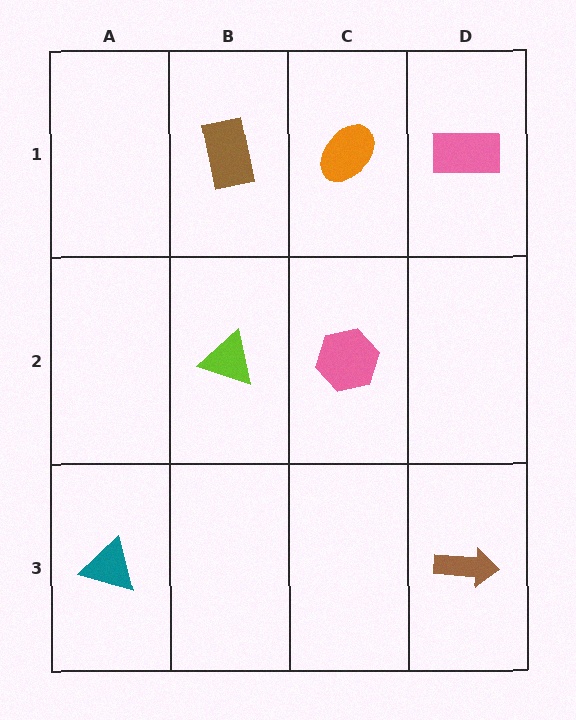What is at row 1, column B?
A brown rectangle.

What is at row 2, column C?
A pink hexagon.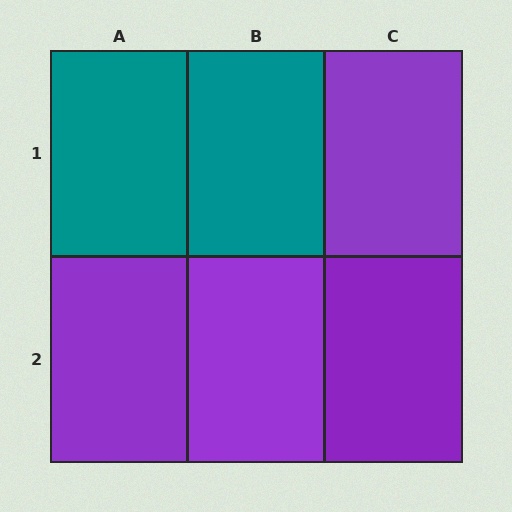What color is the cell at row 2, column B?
Purple.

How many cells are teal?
2 cells are teal.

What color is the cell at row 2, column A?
Purple.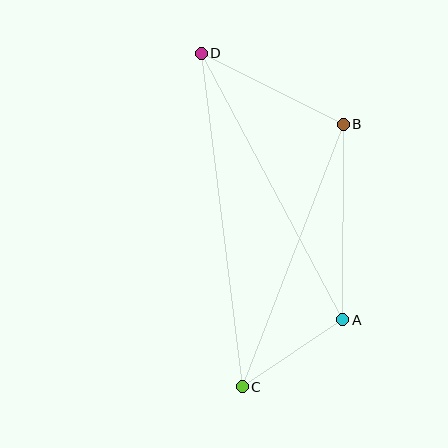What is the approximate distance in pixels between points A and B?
The distance between A and B is approximately 196 pixels.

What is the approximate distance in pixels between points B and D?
The distance between B and D is approximately 159 pixels.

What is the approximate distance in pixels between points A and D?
The distance between A and D is approximately 302 pixels.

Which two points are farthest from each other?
Points C and D are farthest from each other.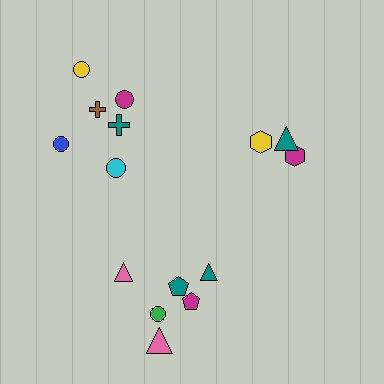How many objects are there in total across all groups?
There are 15 objects.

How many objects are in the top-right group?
There are 3 objects.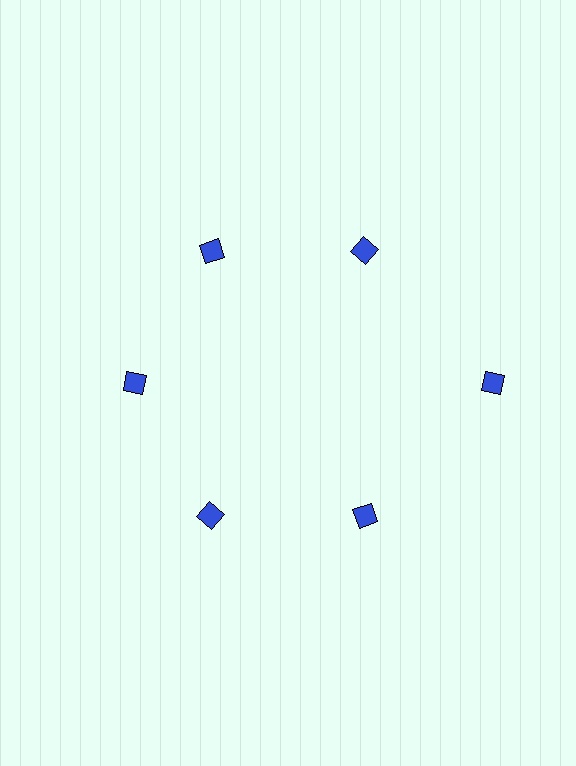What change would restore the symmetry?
The symmetry would be restored by moving it inward, back onto the ring so that all 6 diamonds sit at equal angles and equal distance from the center.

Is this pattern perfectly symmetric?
No. The 6 blue diamonds are arranged in a ring, but one element near the 3 o'clock position is pushed outward from the center, breaking the 6-fold rotational symmetry.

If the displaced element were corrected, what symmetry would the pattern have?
It would have 6-fold rotational symmetry — the pattern would map onto itself every 60 degrees.